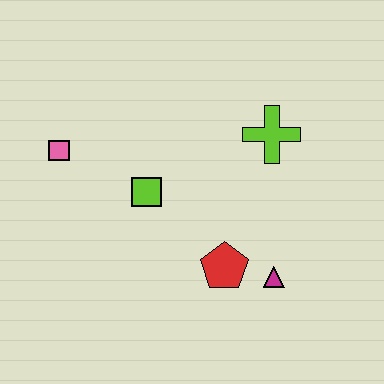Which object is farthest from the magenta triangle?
The pink square is farthest from the magenta triangle.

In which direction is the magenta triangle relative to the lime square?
The magenta triangle is to the right of the lime square.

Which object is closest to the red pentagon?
The magenta triangle is closest to the red pentagon.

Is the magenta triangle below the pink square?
Yes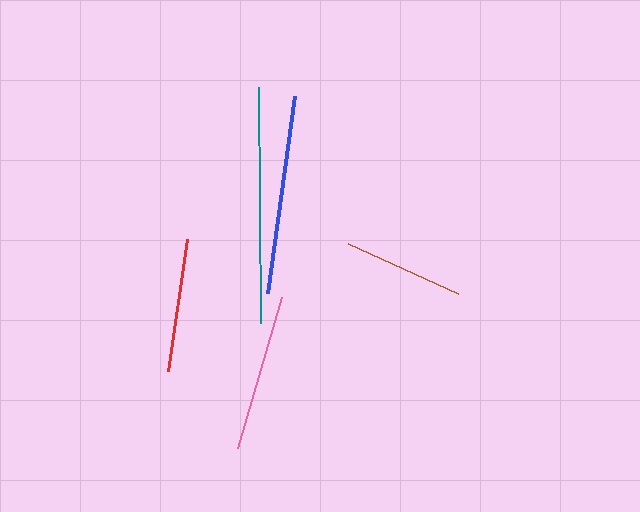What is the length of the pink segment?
The pink segment is approximately 157 pixels long.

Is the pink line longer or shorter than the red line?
The pink line is longer than the red line.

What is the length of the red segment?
The red segment is approximately 133 pixels long.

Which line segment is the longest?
The teal line is the longest at approximately 237 pixels.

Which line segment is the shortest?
The brown line is the shortest at approximately 121 pixels.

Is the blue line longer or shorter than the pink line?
The blue line is longer than the pink line.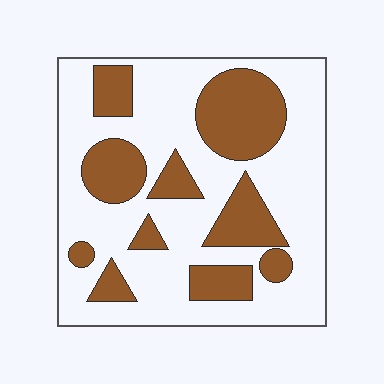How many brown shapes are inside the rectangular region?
10.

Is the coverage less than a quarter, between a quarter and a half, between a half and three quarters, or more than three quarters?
Between a quarter and a half.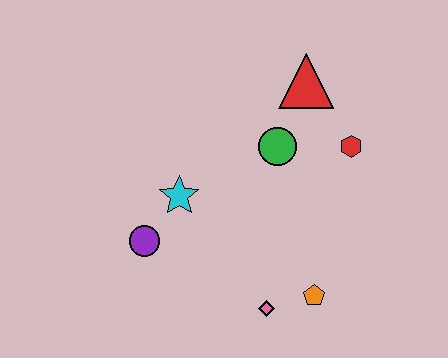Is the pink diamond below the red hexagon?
Yes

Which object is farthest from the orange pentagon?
The red triangle is farthest from the orange pentagon.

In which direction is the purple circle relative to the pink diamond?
The purple circle is to the left of the pink diamond.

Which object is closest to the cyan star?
The purple circle is closest to the cyan star.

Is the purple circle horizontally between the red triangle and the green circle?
No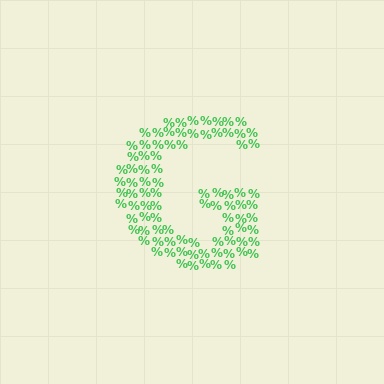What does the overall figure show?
The overall figure shows the letter G.